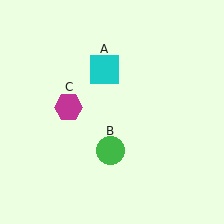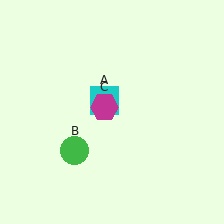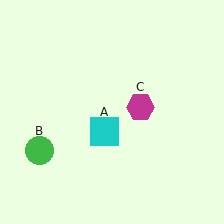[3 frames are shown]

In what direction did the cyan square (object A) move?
The cyan square (object A) moved down.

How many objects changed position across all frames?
3 objects changed position: cyan square (object A), green circle (object B), magenta hexagon (object C).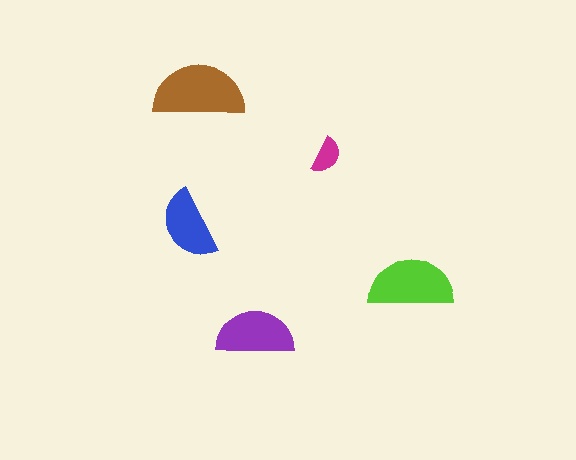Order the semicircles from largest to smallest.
the brown one, the lime one, the purple one, the blue one, the magenta one.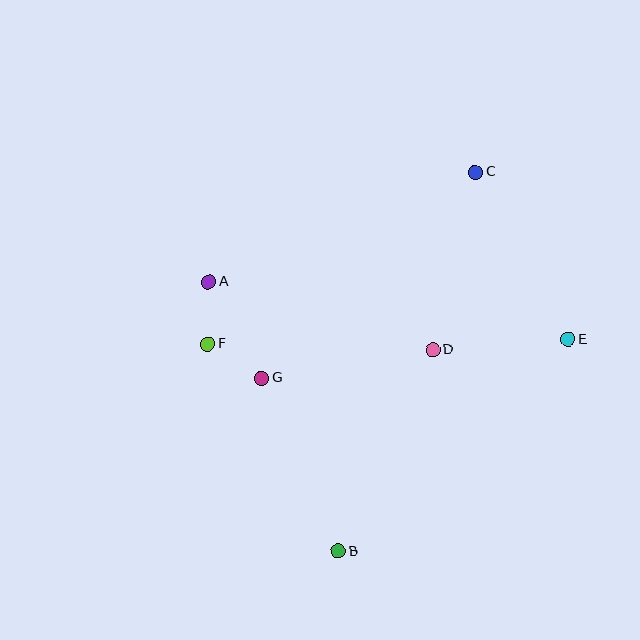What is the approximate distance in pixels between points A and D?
The distance between A and D is approximately 234 pixels.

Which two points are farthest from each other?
Points B and C are farthest from each other.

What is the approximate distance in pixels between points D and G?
The distance between D and G is approximately 174 pixels.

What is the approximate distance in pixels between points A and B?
The distance between A and B is approximately 299 pixels.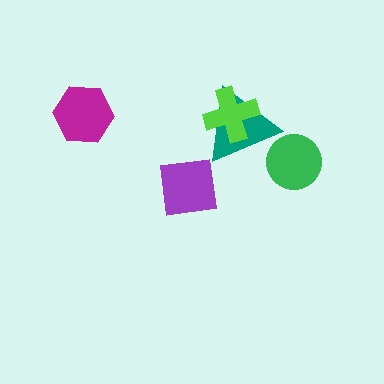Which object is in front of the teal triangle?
The lime cross is in front of the teal triangle.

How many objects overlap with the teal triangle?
1 object overlaps with the teal triangle.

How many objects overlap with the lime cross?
1 object overlaps with the lime cross.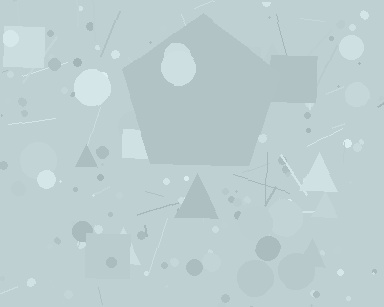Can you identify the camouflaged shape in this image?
The camouflaged shape is a pentagon.